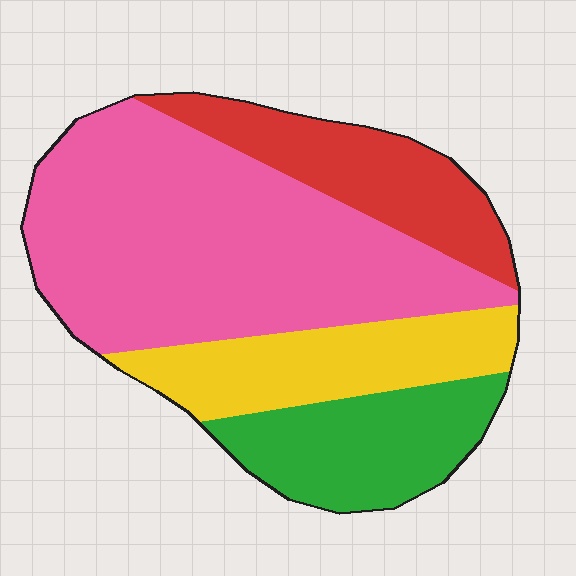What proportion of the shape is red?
Red takes up about one sixth (1/6) of the shape.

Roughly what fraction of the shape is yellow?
Yellow covers 18% of the shape.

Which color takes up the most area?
Pink, at roughly 50%.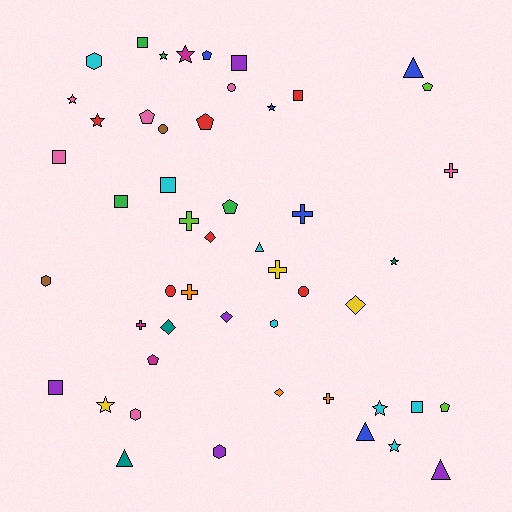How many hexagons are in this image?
There are 5 hexagons.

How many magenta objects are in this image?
There are 3 magenta objects.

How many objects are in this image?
There are 50 objects.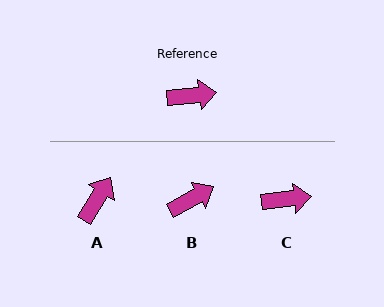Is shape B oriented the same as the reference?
No, it is off by about 23 degrees.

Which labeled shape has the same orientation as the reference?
C.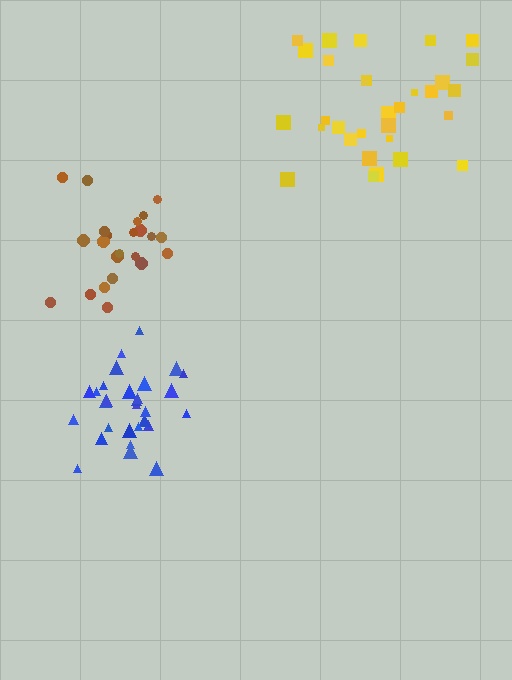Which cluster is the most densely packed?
Blue.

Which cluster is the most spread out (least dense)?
Yellow.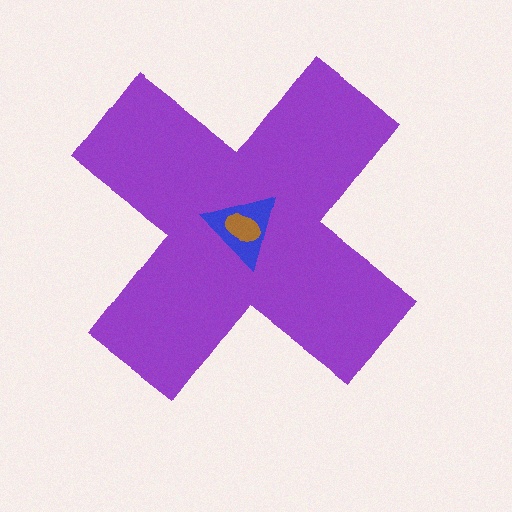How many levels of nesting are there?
3.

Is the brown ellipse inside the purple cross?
Yes.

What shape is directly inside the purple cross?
The blue triangle.